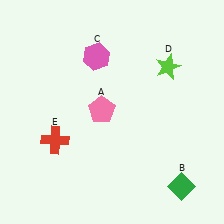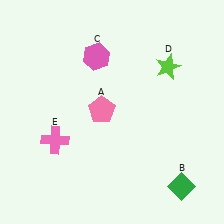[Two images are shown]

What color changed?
The cross (E) changed from red in Image 1 to pink in Image 2.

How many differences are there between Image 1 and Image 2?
There is 1 difference between the two images.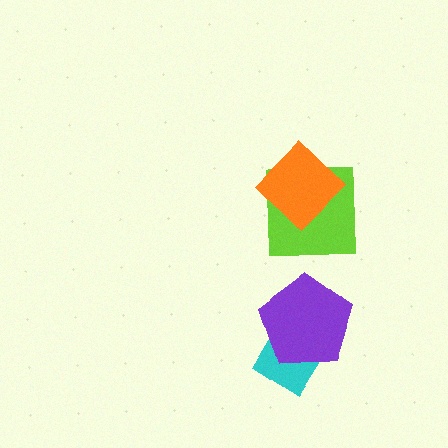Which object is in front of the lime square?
The orange diamond is in front of the lime square.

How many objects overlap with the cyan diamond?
1 object overlaps with the cyan diamond.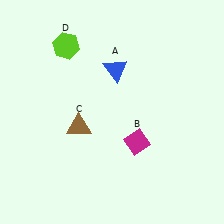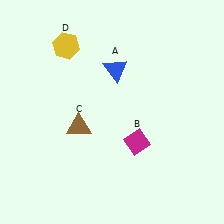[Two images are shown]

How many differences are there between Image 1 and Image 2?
There is 1 difference between the two images.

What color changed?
The hexagon (D) changed from lime in Image 1 to yellow in Image 2.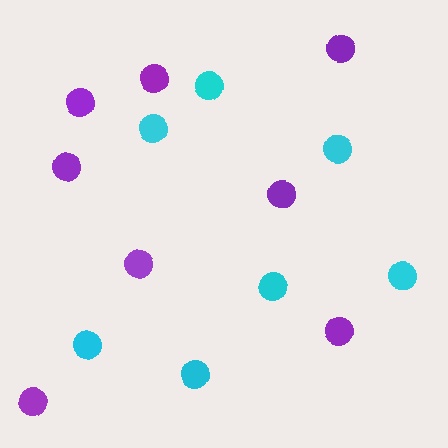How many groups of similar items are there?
There are 2 groups: one group of cyan circles (7) and one group of purple circles (8).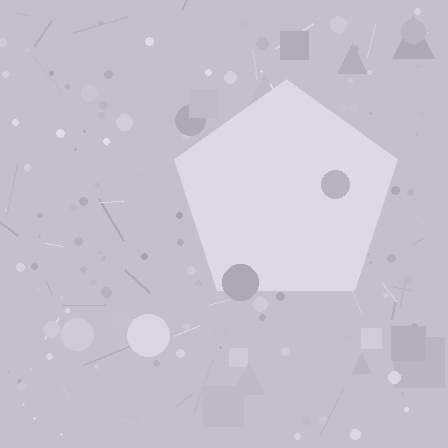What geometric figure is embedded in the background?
A pentagon is embedded in the background.